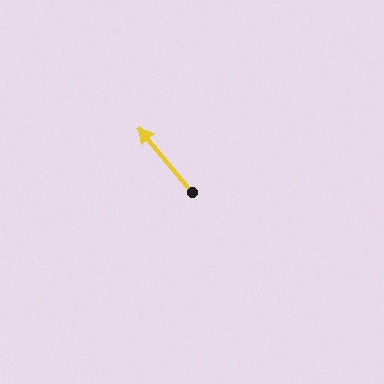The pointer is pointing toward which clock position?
Roughly 11 o'clock.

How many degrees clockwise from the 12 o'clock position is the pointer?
Approximately 320 degrees.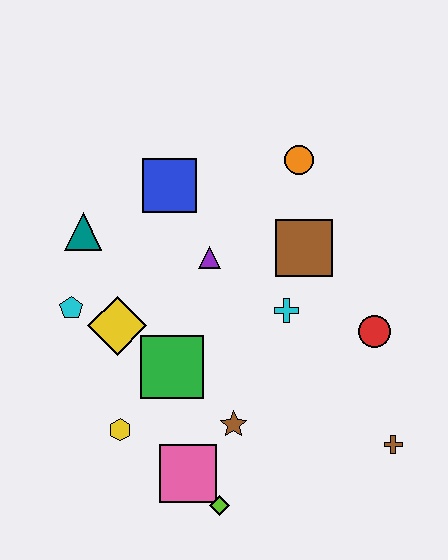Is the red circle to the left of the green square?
No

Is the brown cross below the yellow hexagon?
Yes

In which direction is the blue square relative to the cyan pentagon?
The blue square is above the cyan pentagon.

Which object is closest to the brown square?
The cyan cross is closest to the brown square.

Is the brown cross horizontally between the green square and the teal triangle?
No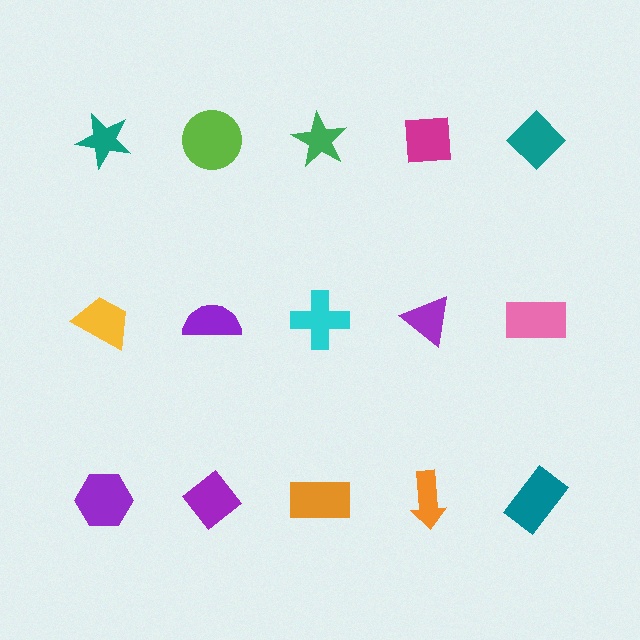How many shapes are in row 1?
5 shapes.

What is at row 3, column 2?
A purple diamond.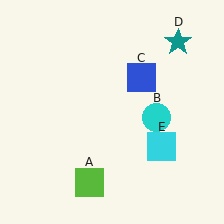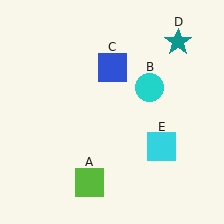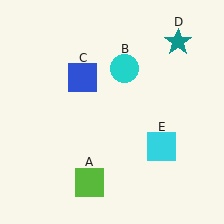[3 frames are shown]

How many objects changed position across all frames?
2 objects changed position: cyan circle (object B), blue square (object C).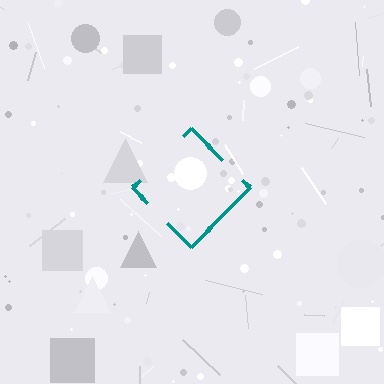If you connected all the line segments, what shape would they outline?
They would outline a diamond.